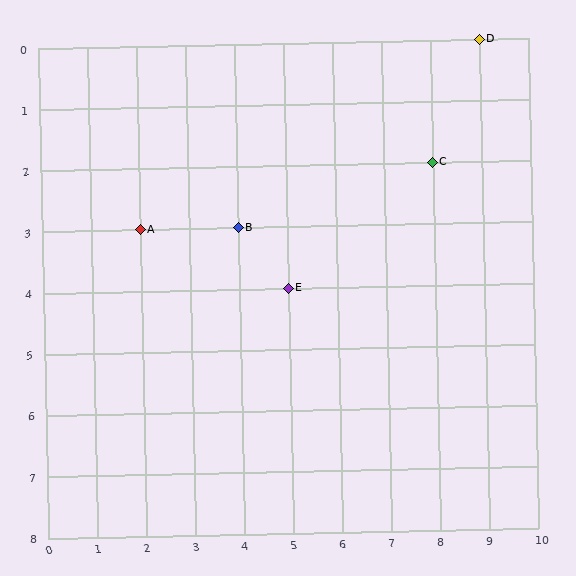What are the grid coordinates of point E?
Point E is at grid coordinates (5, 4).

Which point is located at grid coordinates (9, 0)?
Point D is at (9, 0).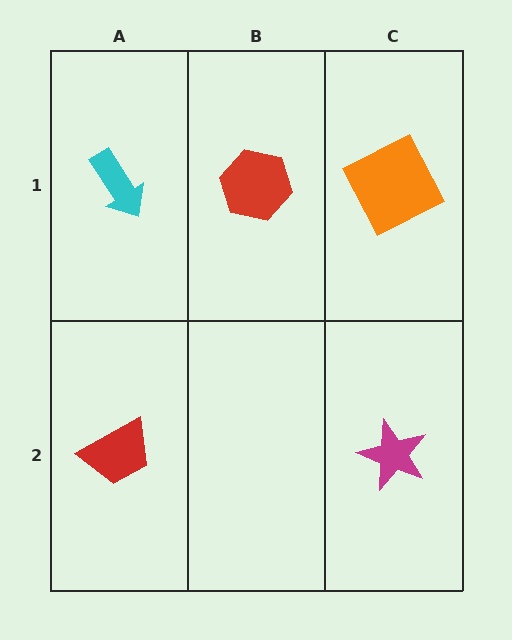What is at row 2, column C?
A magenta star.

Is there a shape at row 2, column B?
No, that cell is empty.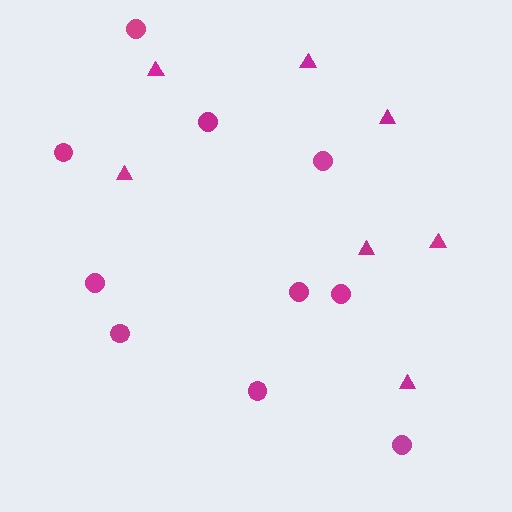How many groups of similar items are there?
There are 2 groups: one group of circles (10) and one group of triangles (7).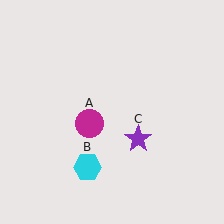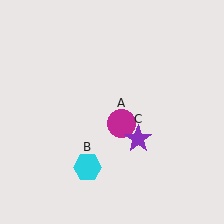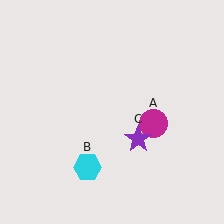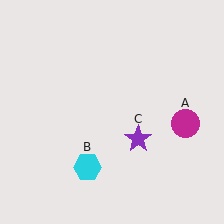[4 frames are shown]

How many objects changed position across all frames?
1 object changed position: magenta circle (object A).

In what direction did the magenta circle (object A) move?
The magenta circle (object A) moved right.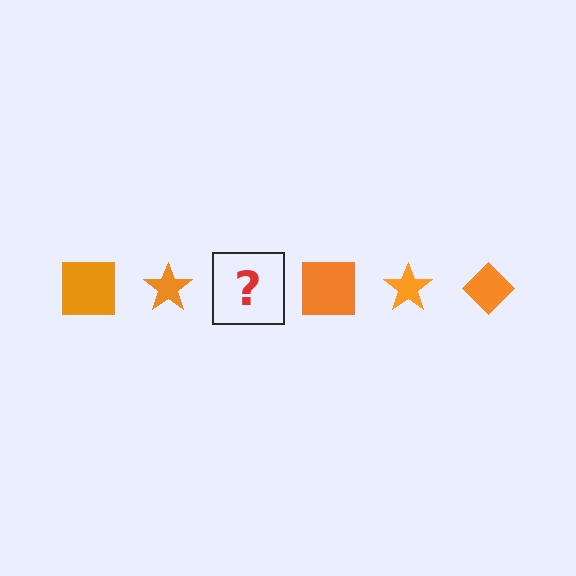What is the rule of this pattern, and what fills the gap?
The rule is that the pattern cycles through square, star, diamond shapes in orange. The gap should be filled with an orange diamond.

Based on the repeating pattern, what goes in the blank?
The blank should be an orange diamond.